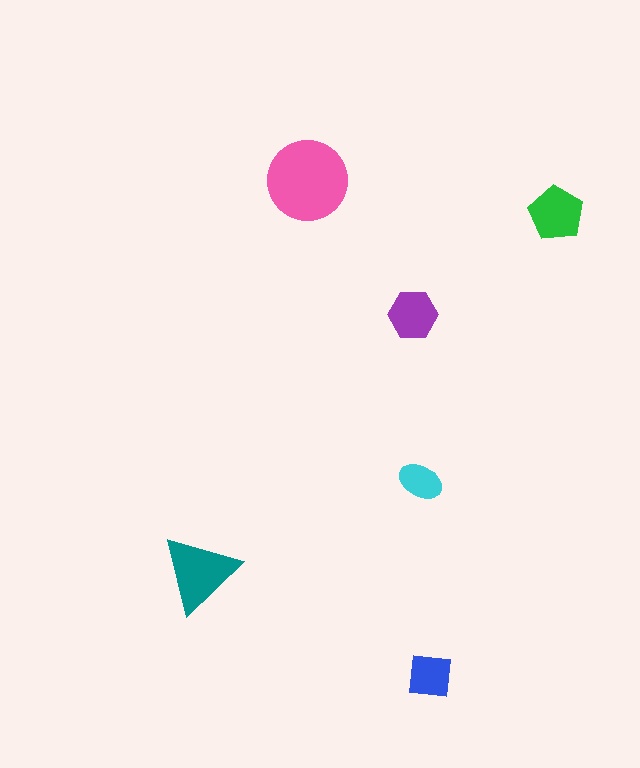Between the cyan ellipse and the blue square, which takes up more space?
The blue square.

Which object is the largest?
The pink circle.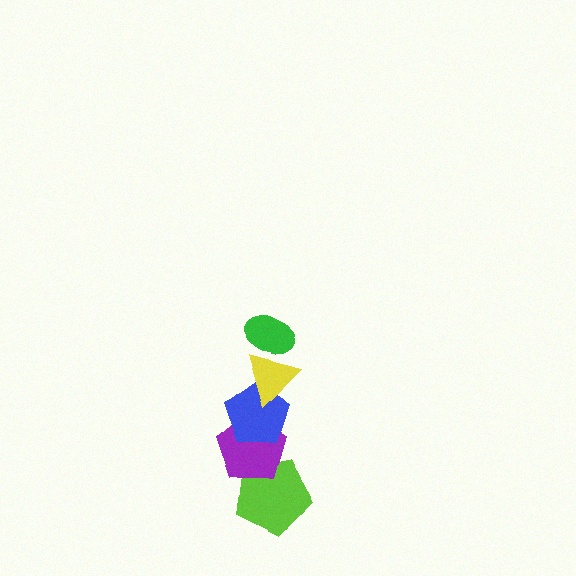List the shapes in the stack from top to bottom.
From top to bottom: the green ellipse, the yellow triangle, the blue pentagon, the purple pentagon, the lime pentagon.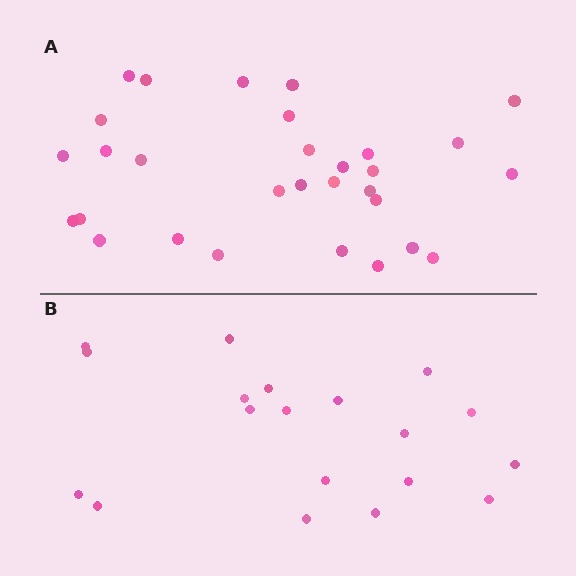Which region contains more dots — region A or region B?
Region A (the top region) has more dots.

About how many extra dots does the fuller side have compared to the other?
Region A has roughly 12 or so more dots than region B.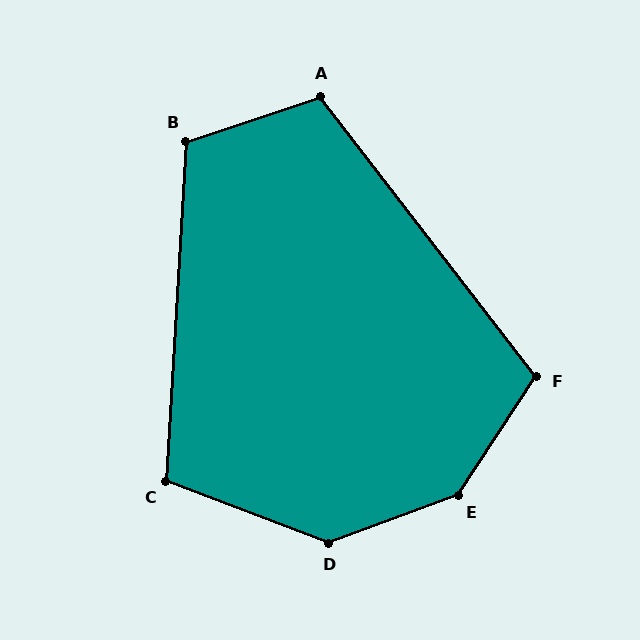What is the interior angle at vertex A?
Approximately 109 degrees (obtuse).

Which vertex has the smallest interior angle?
C, at approximately 107 degrees.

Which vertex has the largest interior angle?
E, at approximately 143 degrees.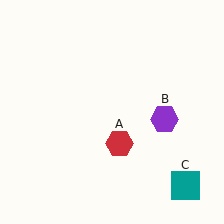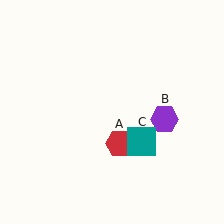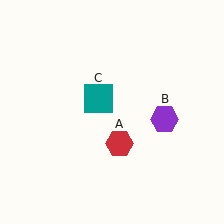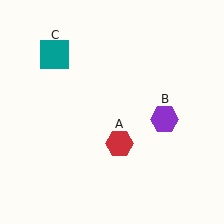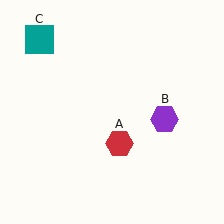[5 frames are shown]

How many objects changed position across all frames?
1 object changed position: teal square (object C).